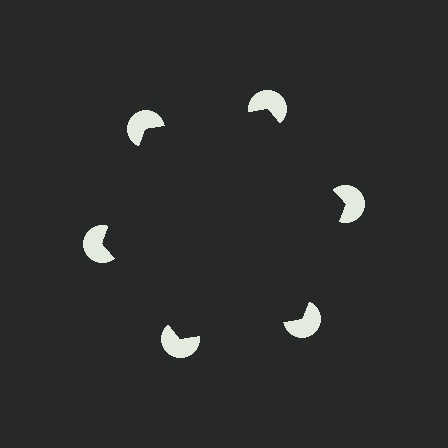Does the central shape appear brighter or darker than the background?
It typically appears slightly darker than the background, even though no actual brightness change is drawn.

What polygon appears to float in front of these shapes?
An illusory hexagon — its edges are inferred from the aligned wedge cuts in the pac-man discs, not physically drawn.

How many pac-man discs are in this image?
There are 6 — one at each vertex of the illusory hexagon.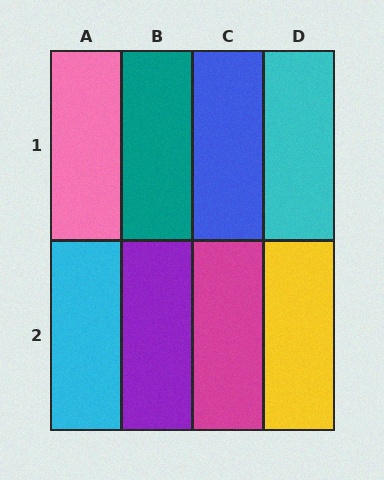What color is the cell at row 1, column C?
Blue.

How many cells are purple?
1 cell is purple.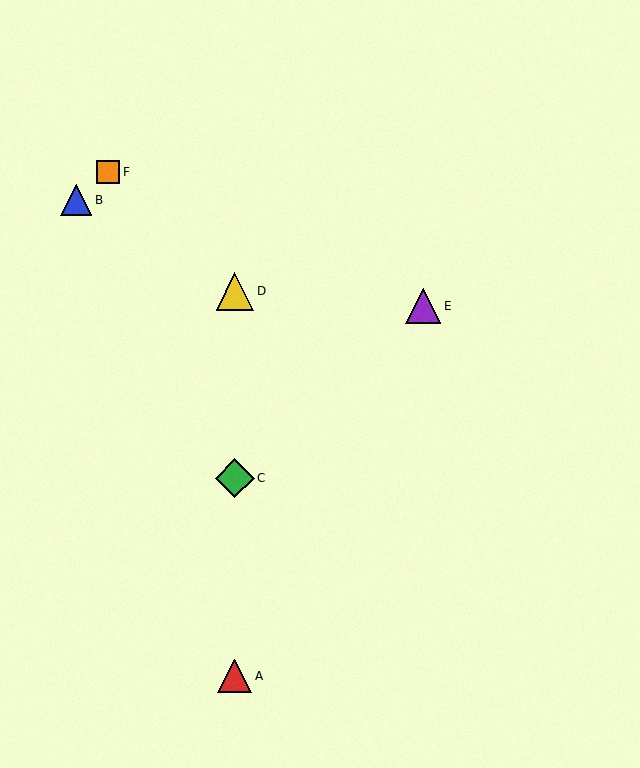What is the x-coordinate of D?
Object D is at x≈235.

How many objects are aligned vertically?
3 objects (A, C, D) are aligned vertically.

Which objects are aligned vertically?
Objects A, C, D are aligned vertically.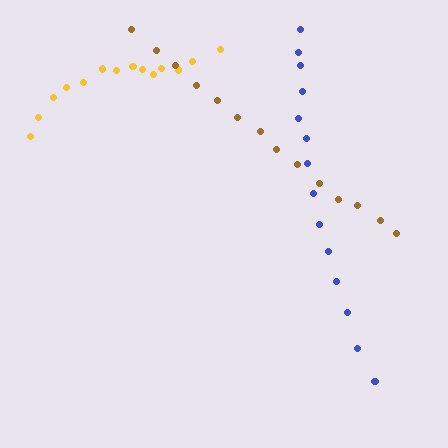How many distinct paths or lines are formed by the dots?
There are 3 distinct paths.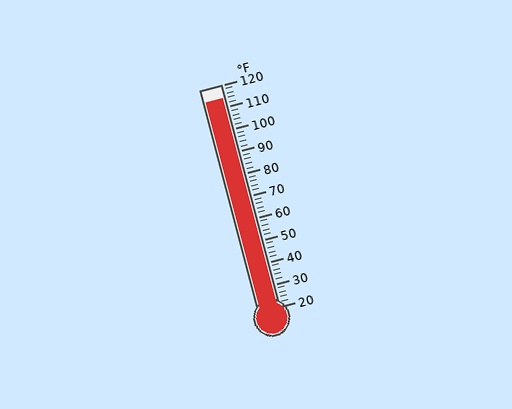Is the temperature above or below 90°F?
The temperature is above 90°F.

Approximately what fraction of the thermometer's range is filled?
The thermometer is filled to approximately 95% of its range.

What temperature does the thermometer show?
The thermometer shows approximately 114°F.